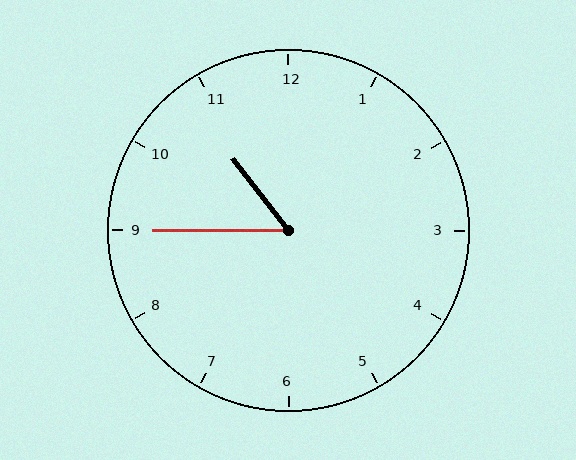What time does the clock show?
10:45.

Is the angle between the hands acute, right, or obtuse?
It is acute.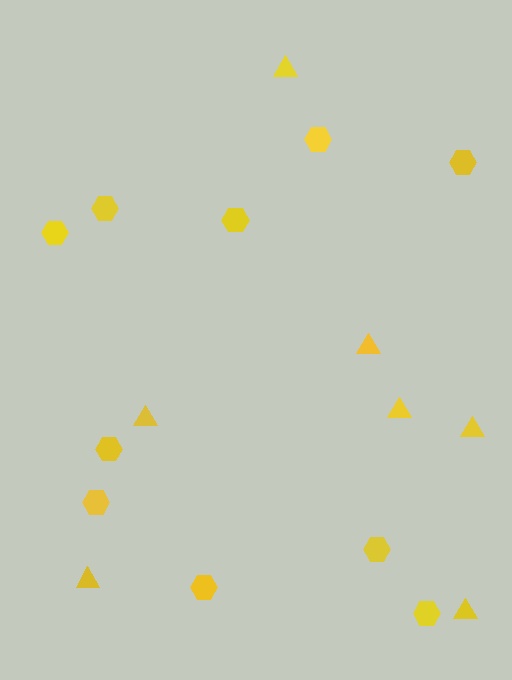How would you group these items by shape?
There are 2 groups: one group of triangles (7) and one group of hexagons (10).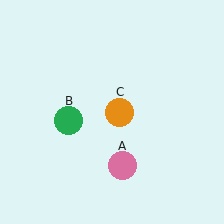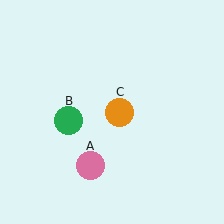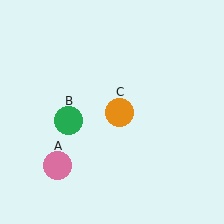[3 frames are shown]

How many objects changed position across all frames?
1 object changed position: pink circle (object A).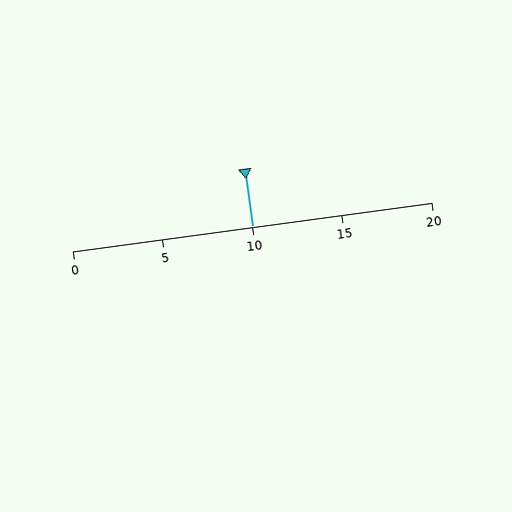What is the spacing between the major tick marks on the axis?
The major ticks are spaced 5 apart.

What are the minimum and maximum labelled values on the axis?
The axis runs from 0 to 20.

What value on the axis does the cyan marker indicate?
The marker indicates approximately 10.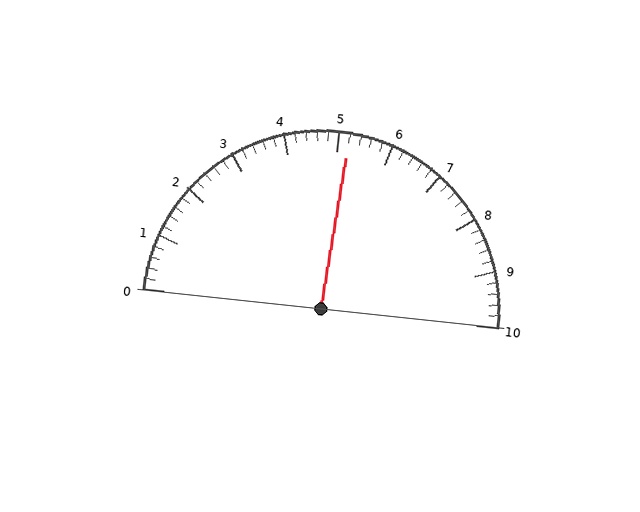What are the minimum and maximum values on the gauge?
The gauge ranges from 0 to 10.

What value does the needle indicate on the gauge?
The needle indicates approximately 5.2.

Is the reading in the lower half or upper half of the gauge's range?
The reading is in the upper half of the range (0 to 10).